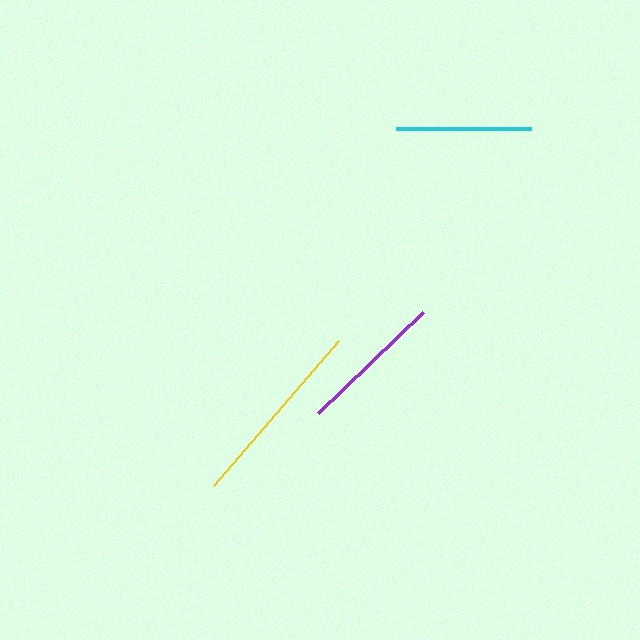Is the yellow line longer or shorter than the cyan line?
The yellow line is longer than the cyan line.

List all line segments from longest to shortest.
From longest to shortest: yellow, purple, cyan.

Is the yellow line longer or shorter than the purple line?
The yellow line is longer than the purple line.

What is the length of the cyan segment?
The cyan segment is approximately 135 pixels long.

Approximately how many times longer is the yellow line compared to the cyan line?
The yellow line is approximately 1.4 times the length of the cyan line.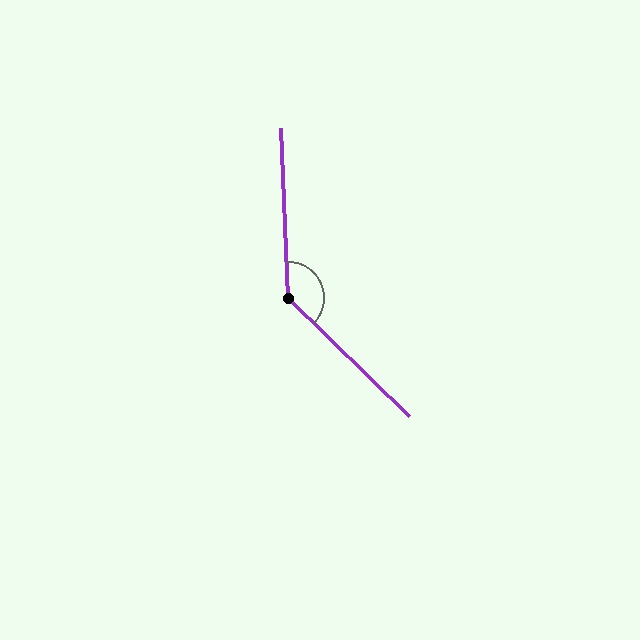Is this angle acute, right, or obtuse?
It is obtuse.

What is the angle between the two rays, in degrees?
Approximately 137 degrees.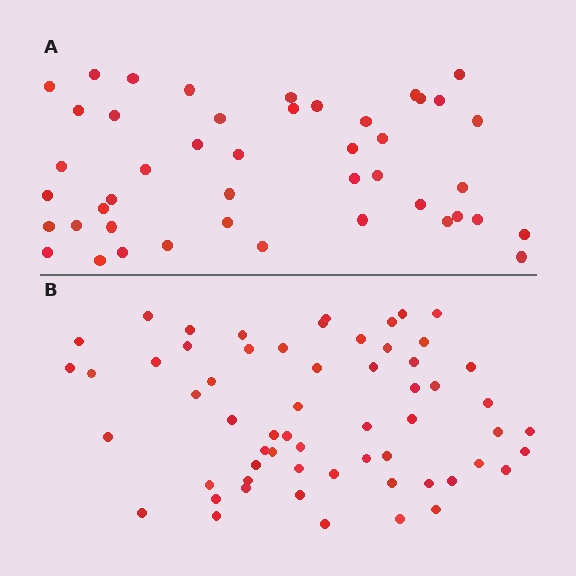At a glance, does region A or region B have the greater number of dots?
Region B (the bottom region) has more dots.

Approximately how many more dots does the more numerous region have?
Region B has approximately 15 more dots than region A.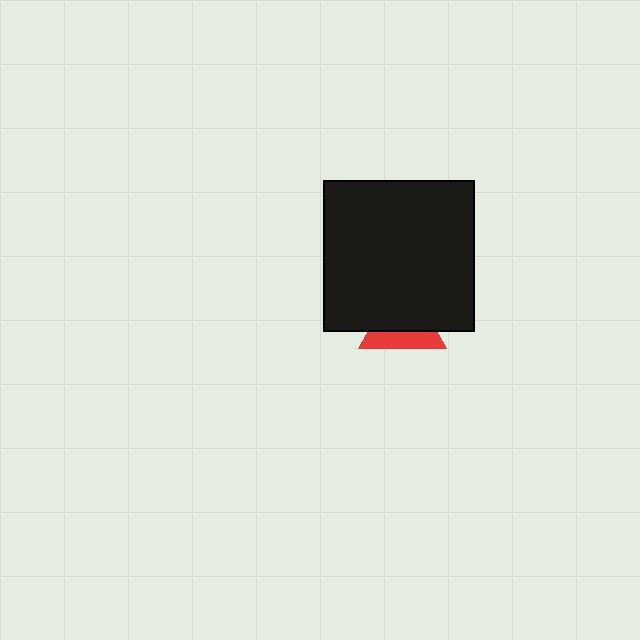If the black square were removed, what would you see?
You would see the complete red triangle.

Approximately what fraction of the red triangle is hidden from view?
Roughly 60% of the red triangle is hidden behind the black square.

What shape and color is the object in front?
The object in front is a black square.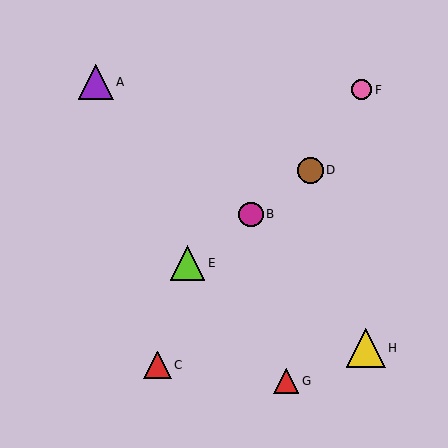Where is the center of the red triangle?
The center of the red triangle is at (157, 365).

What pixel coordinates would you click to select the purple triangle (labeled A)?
Click at (96, 82) to select the purple triangle A.